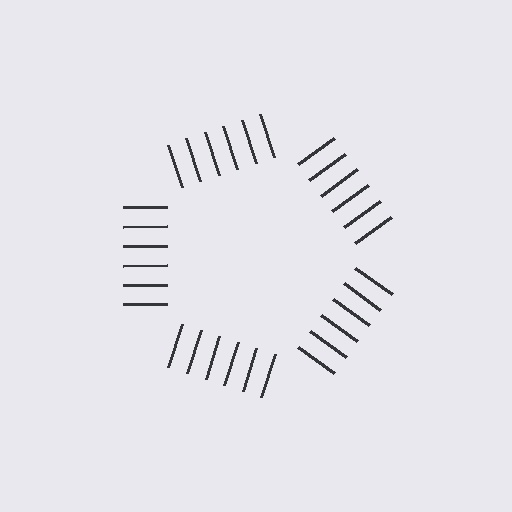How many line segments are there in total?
30 — 6 along each of the 5 edges.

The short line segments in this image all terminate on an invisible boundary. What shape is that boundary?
An illusory pentagon — the line segments terminate on its edges but no continuous stroke is drawn.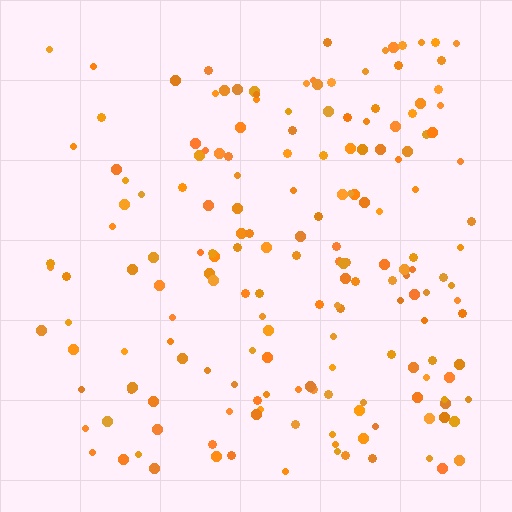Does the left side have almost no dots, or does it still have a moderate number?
Still a moderate number, just noticeably fewer than the right.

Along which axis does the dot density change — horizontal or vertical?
Horizontal.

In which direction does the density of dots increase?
From left to right, with the right side densest.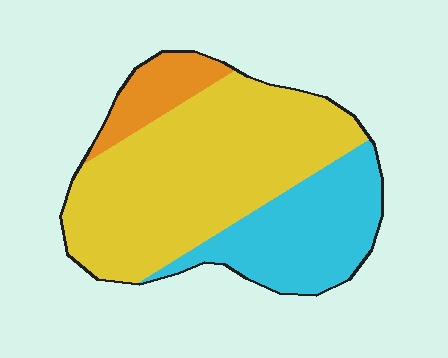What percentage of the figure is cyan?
Cyan covers 29% of the figure.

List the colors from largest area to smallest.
From largest to smallest: yellow, cyan, orange.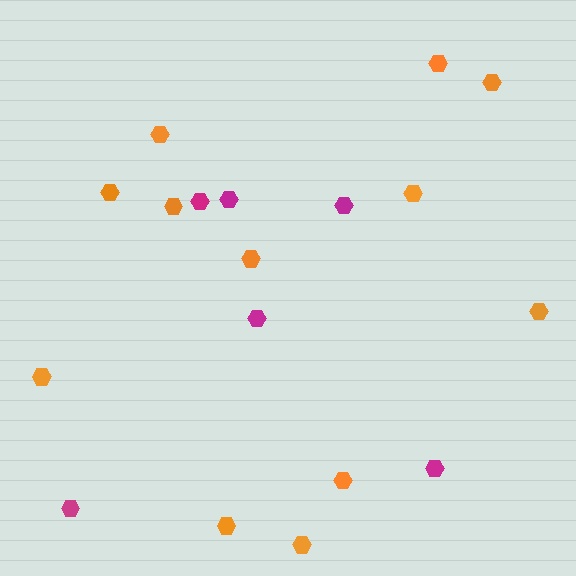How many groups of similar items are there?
There are 2 groups: one group of magenta hexagons (6) and one group of orange hexagons (12).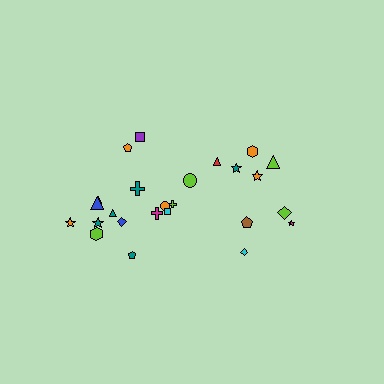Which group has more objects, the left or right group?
The left group.